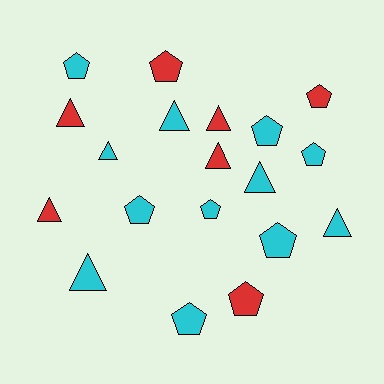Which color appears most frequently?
Cyan, with 12 objects.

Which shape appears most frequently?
Pentagon, with 10 objects.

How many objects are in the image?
There are 19 objects.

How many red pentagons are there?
There are 3 red pentagons.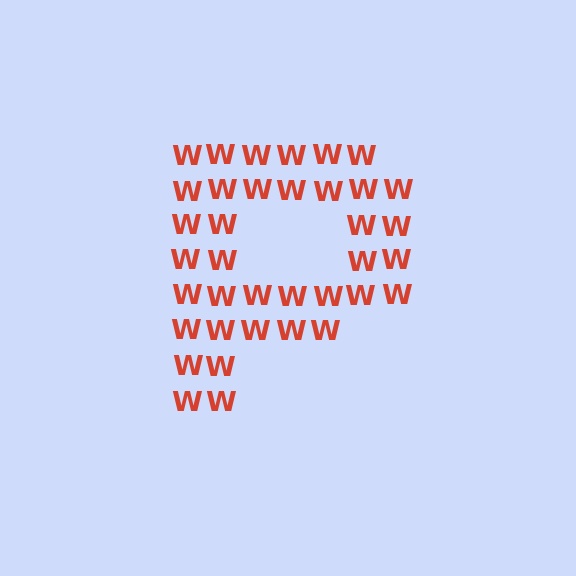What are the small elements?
The small elements are letter W's.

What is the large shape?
The large shape is the letter P.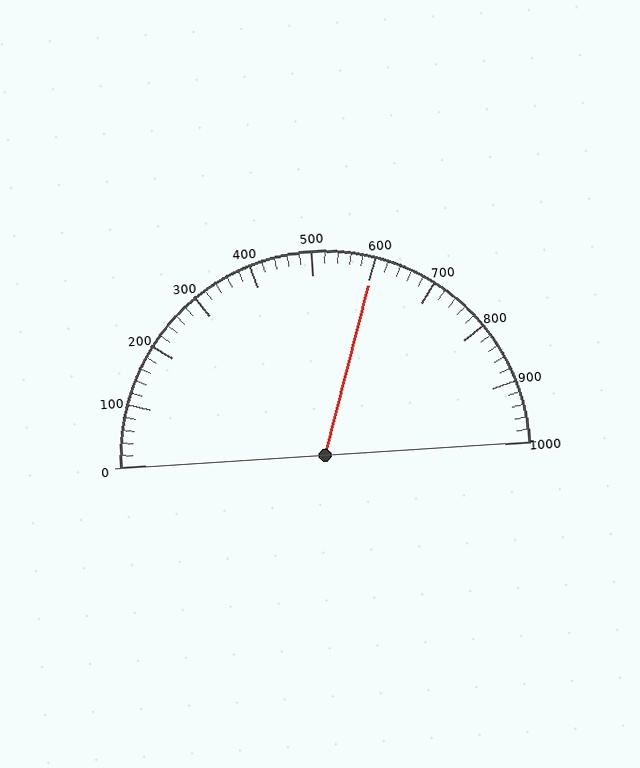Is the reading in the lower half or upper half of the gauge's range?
The reading is in the upper half of the range (0 to 1000).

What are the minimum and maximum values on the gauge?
The gauge ranges from 0 to 1000.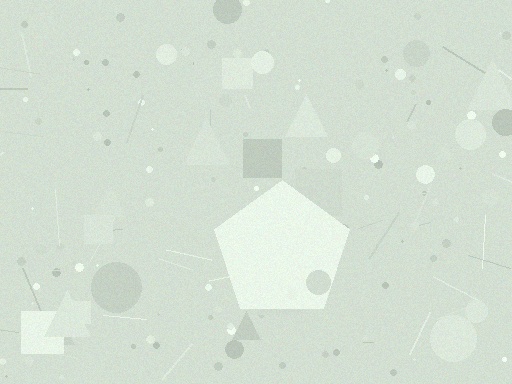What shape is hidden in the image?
A pentagon is hidden in the image.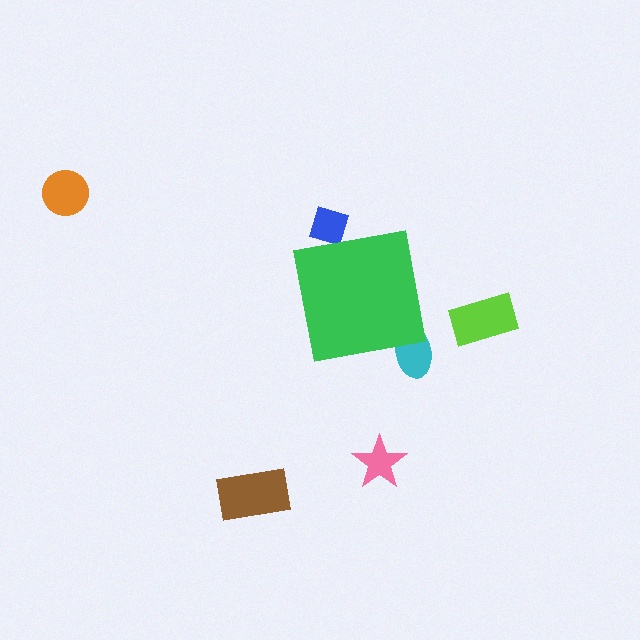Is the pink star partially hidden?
No, the pink star is fully visible.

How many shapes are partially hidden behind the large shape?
2 shapes are partially hidden.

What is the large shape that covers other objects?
A green square.